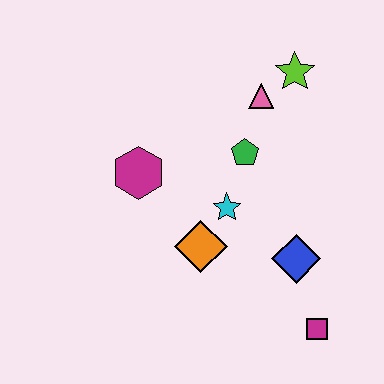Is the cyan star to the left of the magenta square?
Yes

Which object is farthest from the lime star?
The magenta square is farthest from the lime star.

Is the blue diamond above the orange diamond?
No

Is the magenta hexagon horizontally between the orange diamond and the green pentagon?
No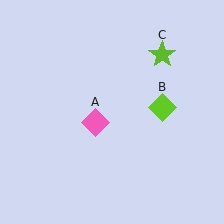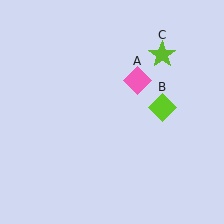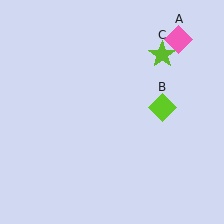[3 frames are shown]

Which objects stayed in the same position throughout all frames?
Lime diamond (object B) and lime star (object C) remained stationary.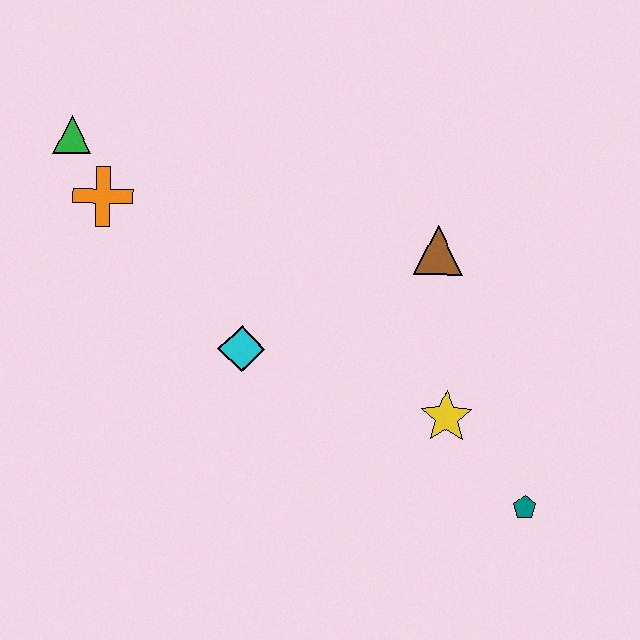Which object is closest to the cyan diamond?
The orange cross is closest to the cyan diamond.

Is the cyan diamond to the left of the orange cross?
No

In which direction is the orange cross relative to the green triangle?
The orange cross is below the green triangle.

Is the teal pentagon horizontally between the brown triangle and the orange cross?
No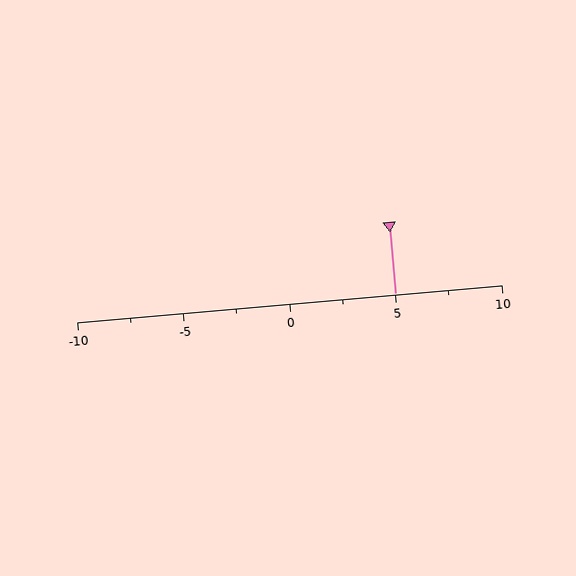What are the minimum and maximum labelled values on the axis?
The axis runs from -10 to 10.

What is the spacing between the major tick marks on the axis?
The major ticks are spaced 5 apart.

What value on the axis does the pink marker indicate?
The marker indicates approximately 5.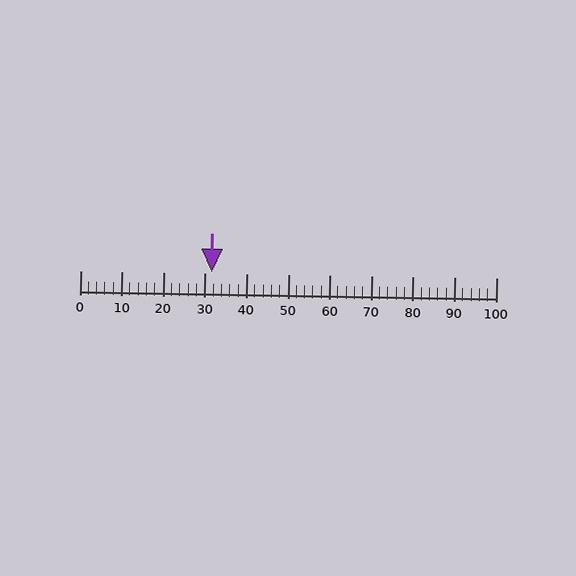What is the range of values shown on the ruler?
The ruler shows values from 0 to 100.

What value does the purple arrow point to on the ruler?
The purple arrow points to approximately 32.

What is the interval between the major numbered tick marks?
The major tick marks are spaced 10 units apart.